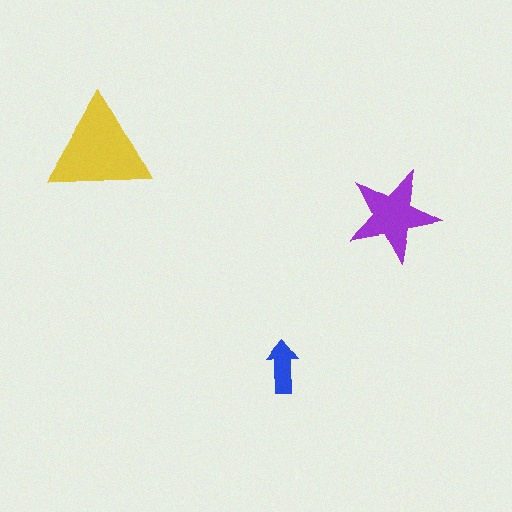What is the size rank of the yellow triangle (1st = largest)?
1st.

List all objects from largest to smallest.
The yellow triangle, the purple star, the blue arrow.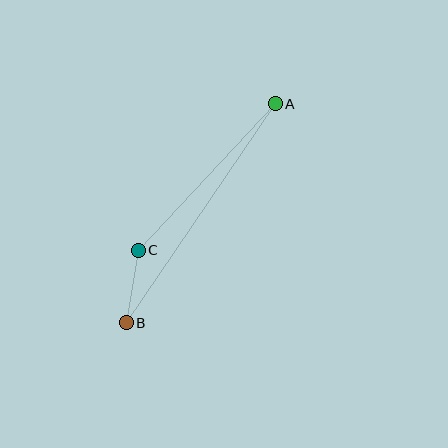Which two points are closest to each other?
Points B and C are closest to each other.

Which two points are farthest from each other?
Points A and B are farthest from each other.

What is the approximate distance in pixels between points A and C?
The distance between A and C is approximately 200 pixels.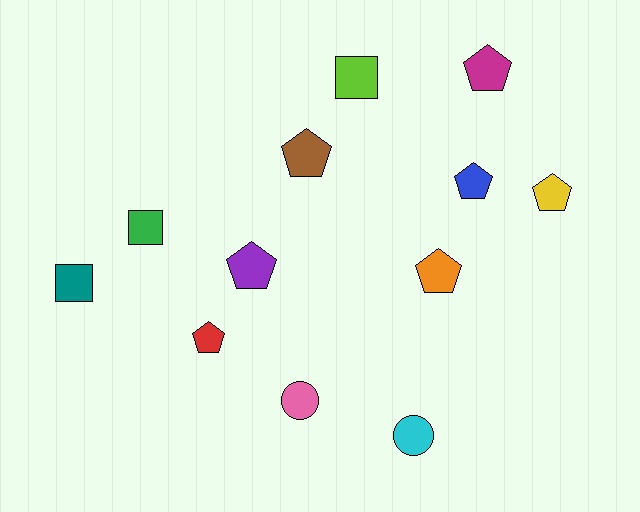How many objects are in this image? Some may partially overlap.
There are 12 objects.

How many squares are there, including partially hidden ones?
There are 3 squares.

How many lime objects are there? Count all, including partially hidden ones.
There is 1 lime object.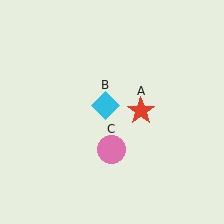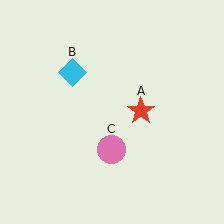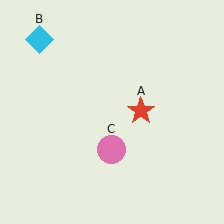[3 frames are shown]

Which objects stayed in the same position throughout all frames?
Red star (object A) and pink circle (object C) remained stationary.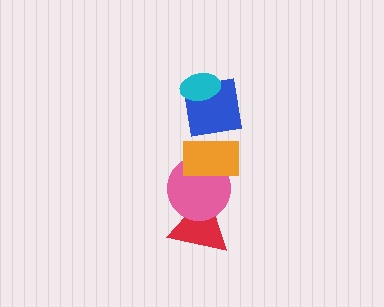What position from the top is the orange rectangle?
The orange rectangle is 3rd from the top.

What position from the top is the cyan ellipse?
The cyan ellipse is 1st from the top.